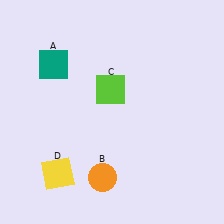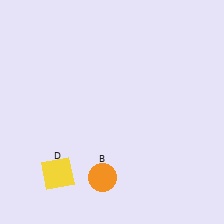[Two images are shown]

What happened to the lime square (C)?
The lime square (C) was removed in Image 2. It was in the top-left area of Image 1.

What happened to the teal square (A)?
The teal square (A) was removed in Image 2. It was in the top-left area of Image 1.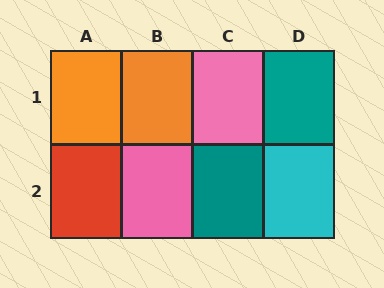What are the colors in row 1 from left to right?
Orange, orange, pink, teal.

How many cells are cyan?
1 cell is cyan.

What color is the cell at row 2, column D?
Cyan.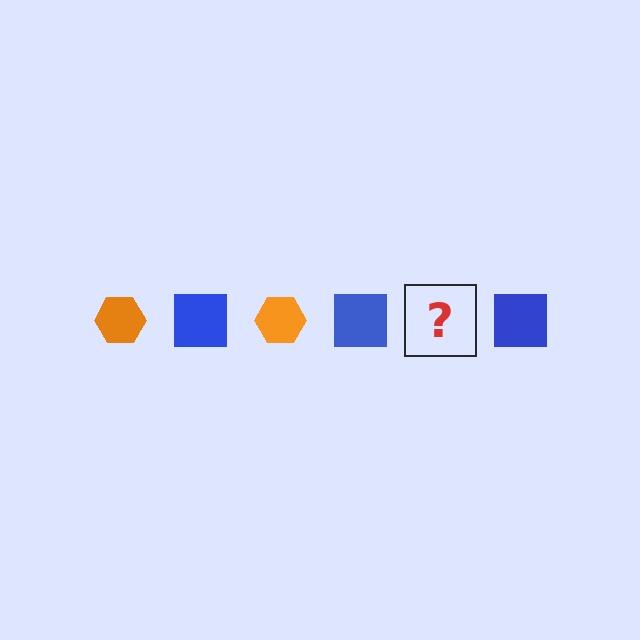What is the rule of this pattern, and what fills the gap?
The rule is that the pattern alternates between orange hexagon and blue square. The gap should be filled with an orange hexagon.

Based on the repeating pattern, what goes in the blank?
The blank should be an orange hexagon.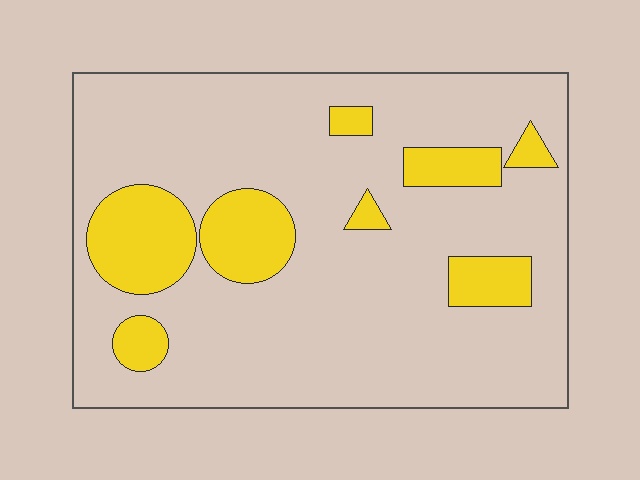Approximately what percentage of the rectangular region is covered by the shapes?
Approximately 20%.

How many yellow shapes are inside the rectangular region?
8.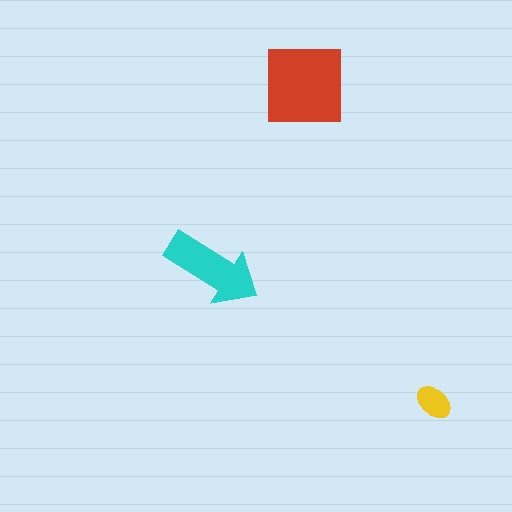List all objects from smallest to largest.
The yellow ellipse, the cyan arrow, the red square.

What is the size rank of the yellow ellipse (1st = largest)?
3rd.